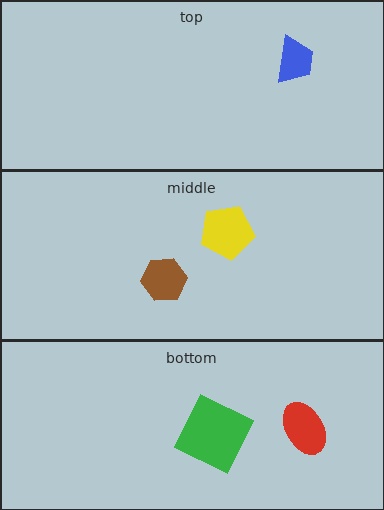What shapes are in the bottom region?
The red ellipse, the green square.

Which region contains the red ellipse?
The bottom region.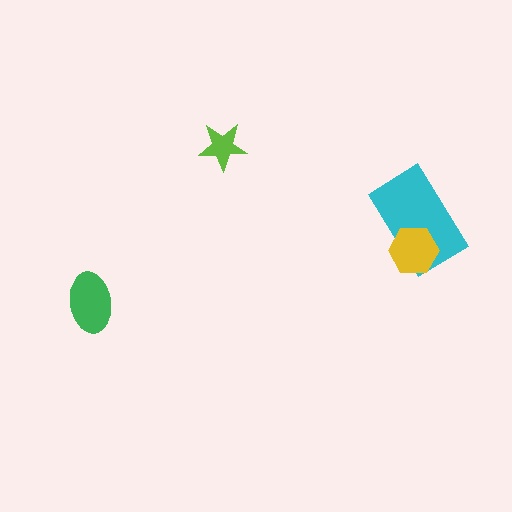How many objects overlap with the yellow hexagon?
1 object overlaps with the yellow hexagon.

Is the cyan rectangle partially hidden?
Yes, it is partially covered by another shape.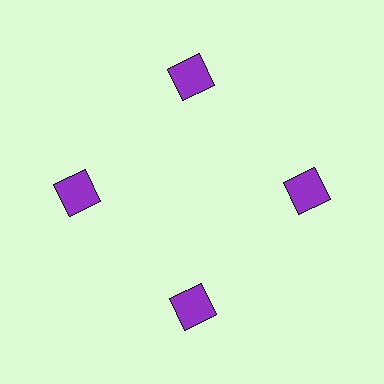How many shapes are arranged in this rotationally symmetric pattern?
There are 4 shapes, arranged in 4 groups of 1.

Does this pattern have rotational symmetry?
Yes, this pattern has 4-fold rotational symmetry. It looks the same after rotating 90 degrees around the center.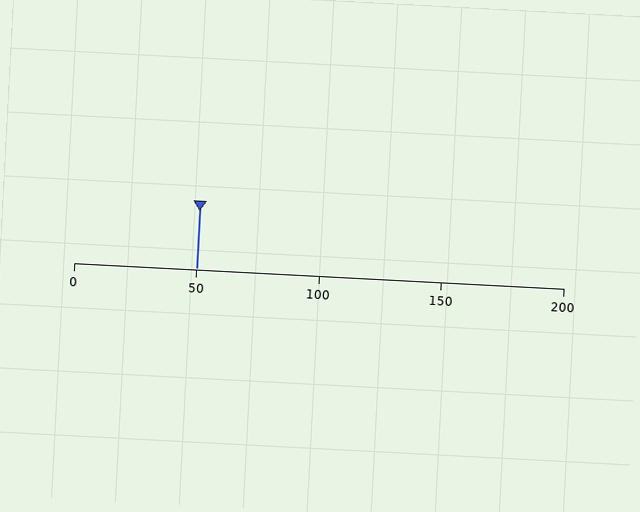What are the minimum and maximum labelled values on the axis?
The axis runs from 0 to 200.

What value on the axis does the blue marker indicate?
The marker indicates approximately 50.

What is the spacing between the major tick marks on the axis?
The major ticks are spaced 50 apart.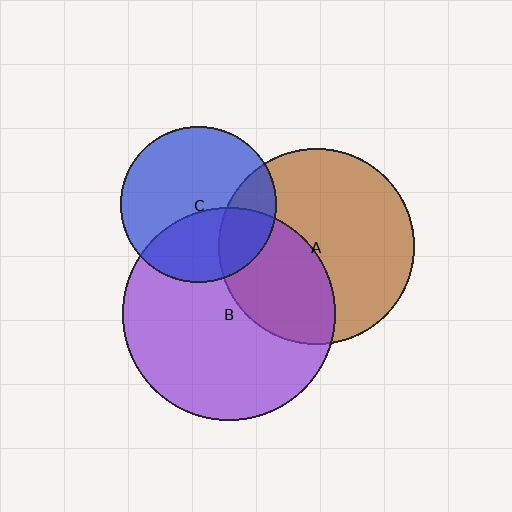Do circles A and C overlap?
Yes.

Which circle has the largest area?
Circle B (purple).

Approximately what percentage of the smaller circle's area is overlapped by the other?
Approximately 25%.